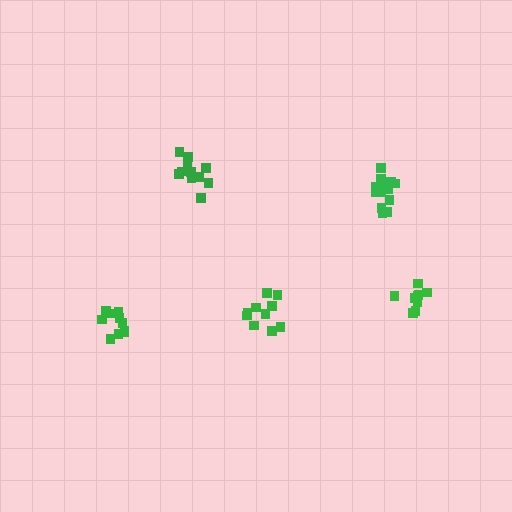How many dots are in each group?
Group 1: 11 dots, Group 2: 9 dots, Group 3: 10 dots, Group 4: 11 dots, Group 5: 14 dots (55 total).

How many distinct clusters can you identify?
There are 5 distinct clusters.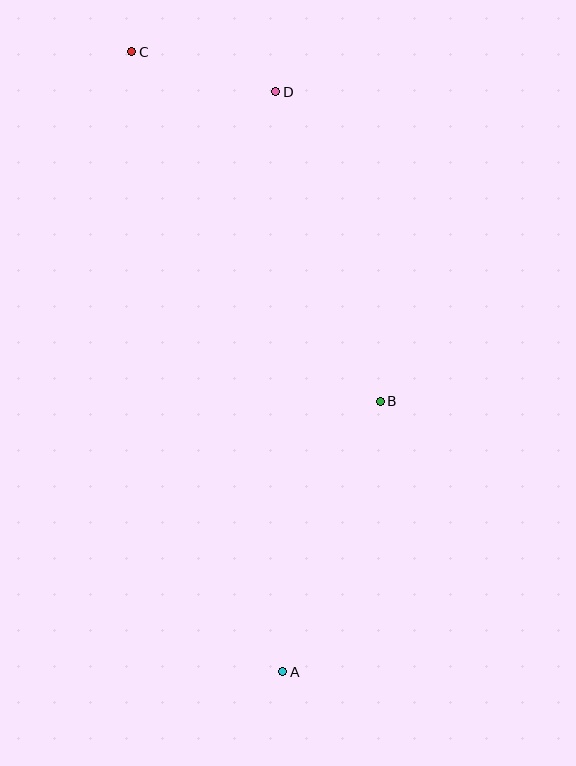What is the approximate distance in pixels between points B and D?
The distance between B and D is approximately 326 pixels.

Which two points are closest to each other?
Points C and D are closest to each other.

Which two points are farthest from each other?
Points A and C are farthest from each other.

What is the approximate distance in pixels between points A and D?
The distance between A and D is approximately 580 pixels.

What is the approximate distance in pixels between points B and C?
The distance between B and C is approximately 429 pixels.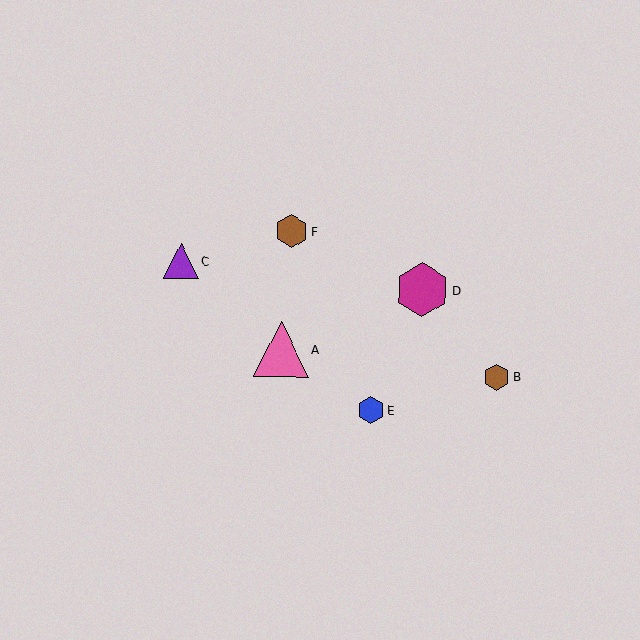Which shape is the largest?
The pink triangle (labeled A) is the largest.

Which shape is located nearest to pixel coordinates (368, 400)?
The blue hexagon (labeled E) at (371, 410) is nearest to that location.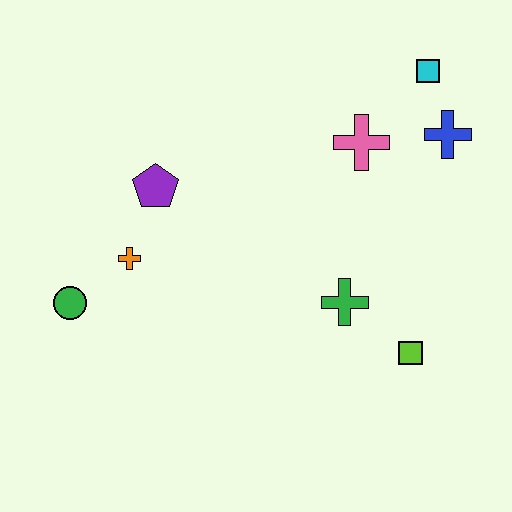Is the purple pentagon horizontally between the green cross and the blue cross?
No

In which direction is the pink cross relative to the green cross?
The pink cross is above the green cross.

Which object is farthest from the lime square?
The green circle is farthest from the lime square.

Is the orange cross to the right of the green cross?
No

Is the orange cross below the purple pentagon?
Yes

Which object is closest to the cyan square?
The blue cross is closest to the cyan square.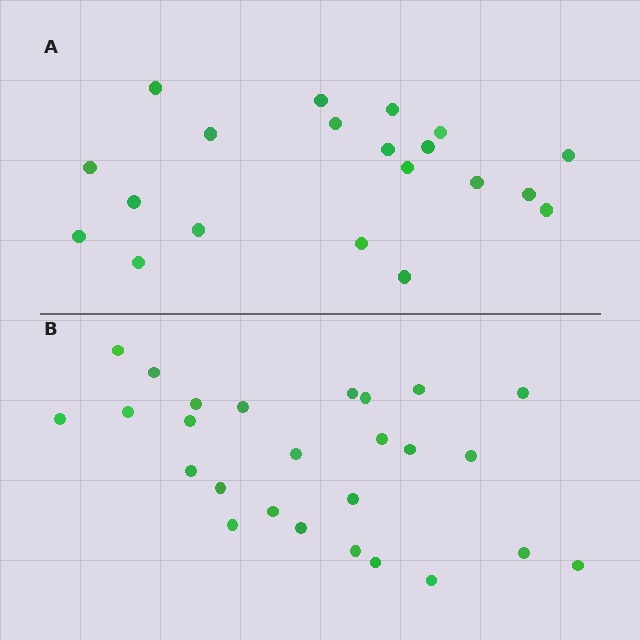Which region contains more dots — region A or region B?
Region B (the bottom region) has more dots.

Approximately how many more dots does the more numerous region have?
Region B has about 6 more dots than region A.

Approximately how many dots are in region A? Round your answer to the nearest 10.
About 20 dots.